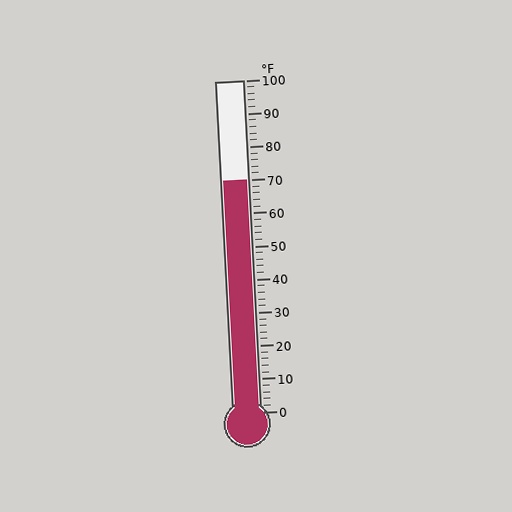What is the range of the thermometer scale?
The thermometer scale ranges from 0°F to 100°F.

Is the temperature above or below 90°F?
The temperature is below 90°F.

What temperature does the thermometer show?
The thermometer shows approximately 70°F.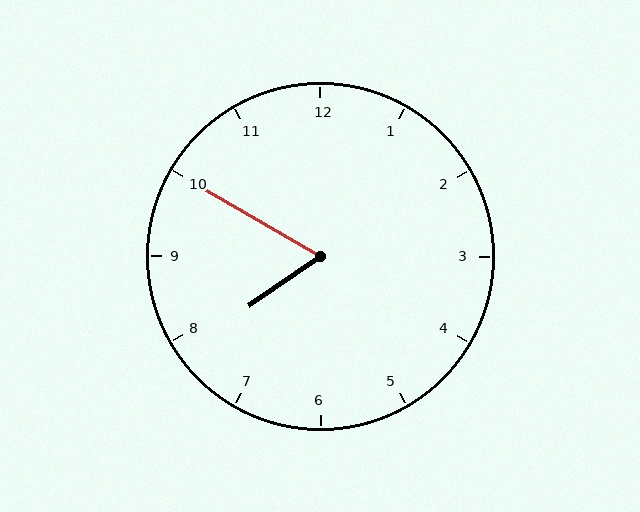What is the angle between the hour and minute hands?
Approximately 65 degrees.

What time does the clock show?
7:50.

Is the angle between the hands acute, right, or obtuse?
It is acute.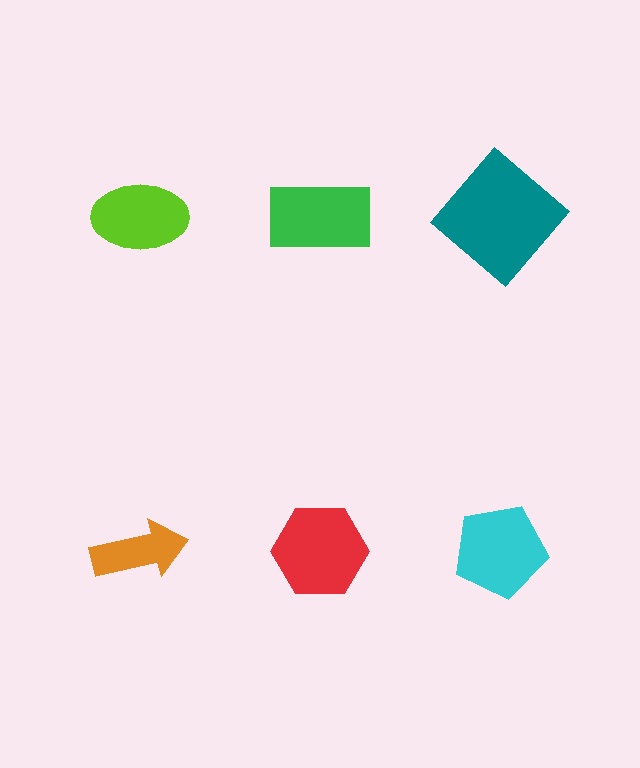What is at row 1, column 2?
A green rectangle.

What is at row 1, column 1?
A lime ellipse.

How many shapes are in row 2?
3 shapes.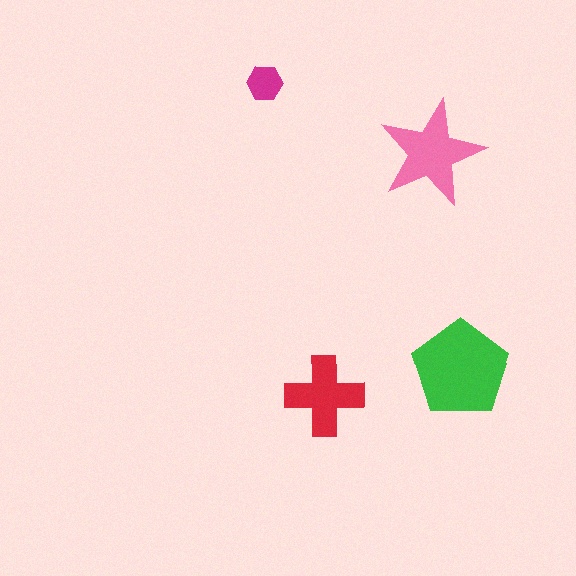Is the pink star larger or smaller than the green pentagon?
Smaller.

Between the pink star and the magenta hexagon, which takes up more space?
The pink star.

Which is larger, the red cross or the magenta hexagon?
The red cross.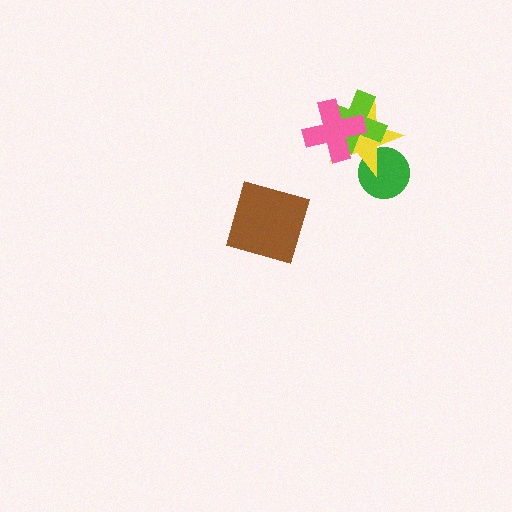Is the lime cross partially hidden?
Yes, it is partially covered by another shape.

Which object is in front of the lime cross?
The pink cross is in front of the lime cross.